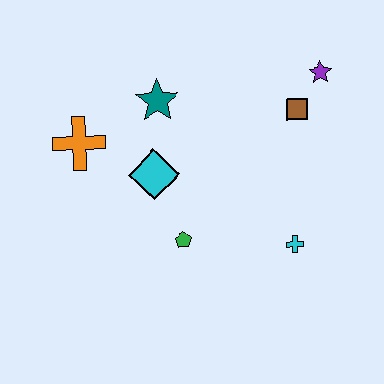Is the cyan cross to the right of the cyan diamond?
Yes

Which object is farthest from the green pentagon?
The purple star is farthest from the green pentagon.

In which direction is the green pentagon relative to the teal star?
The green pentagon is below the teal star.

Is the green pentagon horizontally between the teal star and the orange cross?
No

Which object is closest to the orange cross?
The cyan diamond is closest to the orange cross.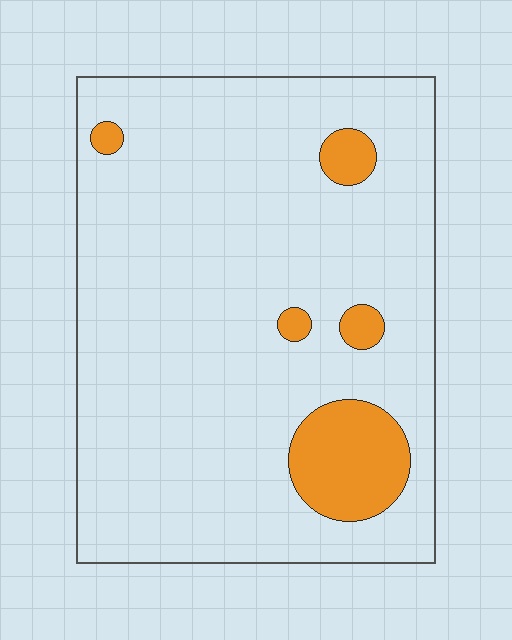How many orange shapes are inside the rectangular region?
5.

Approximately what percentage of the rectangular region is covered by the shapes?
Approximately 10%.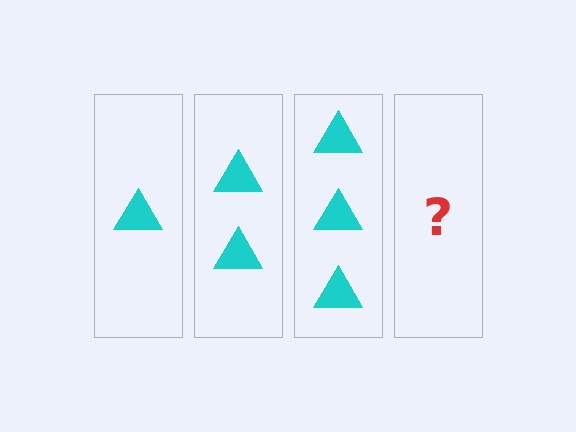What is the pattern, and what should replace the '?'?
The pattern is that each step adds one more triangle. The '?' should be 4 triangles.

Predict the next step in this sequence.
The next step is 4 triangles.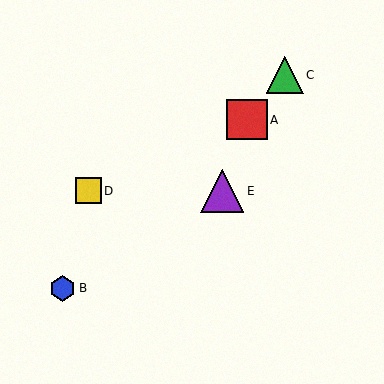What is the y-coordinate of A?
Object A is at y≈120.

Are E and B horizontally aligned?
No, E is at y≈191 and B is at y≈288.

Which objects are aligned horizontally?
Objects D, E are aligned horizontally.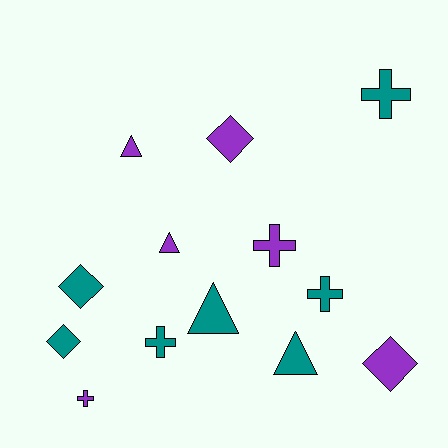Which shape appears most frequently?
Cross, with 5 objects.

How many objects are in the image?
There are 13 objects.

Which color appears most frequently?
Teal, with 7 objects.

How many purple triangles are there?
There are 2 purple triangles.